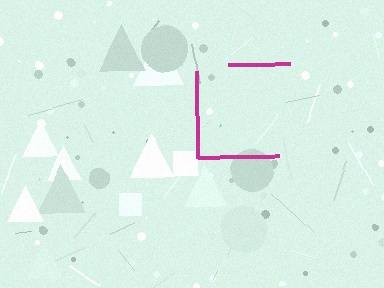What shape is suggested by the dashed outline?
The dashed outline suggests a square.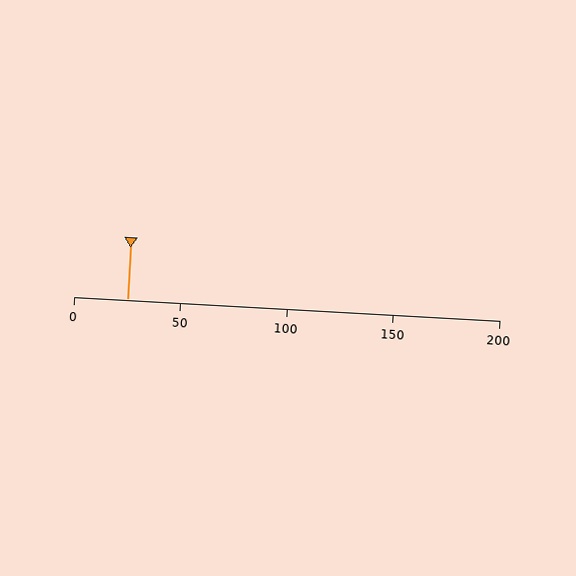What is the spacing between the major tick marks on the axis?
The major ticks are spaced 50 apart.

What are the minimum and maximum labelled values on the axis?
The axis runs from 0 to 200.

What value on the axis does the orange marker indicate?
The marker indicates approximately 25.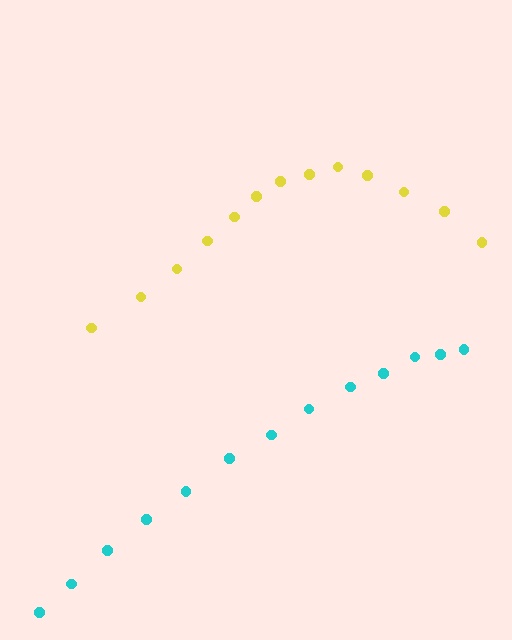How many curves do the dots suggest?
There are 2 distinct paths.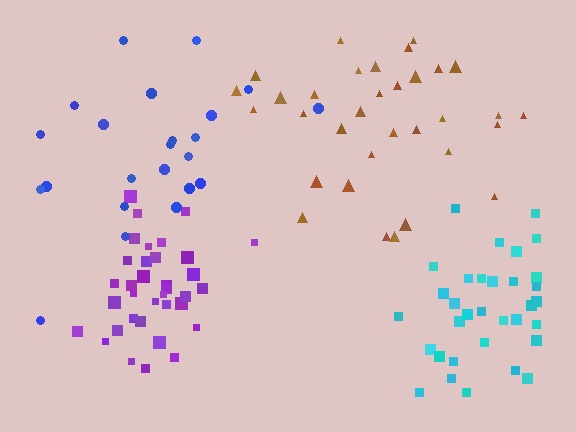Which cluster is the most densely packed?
Purple.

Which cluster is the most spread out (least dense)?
Blue.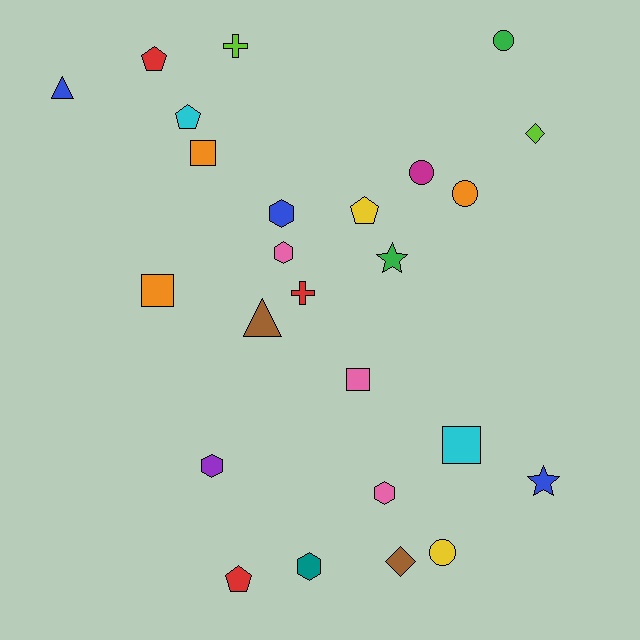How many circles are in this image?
There are 4 circles.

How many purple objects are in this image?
There is 1 purple object.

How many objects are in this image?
There are 25 objects.